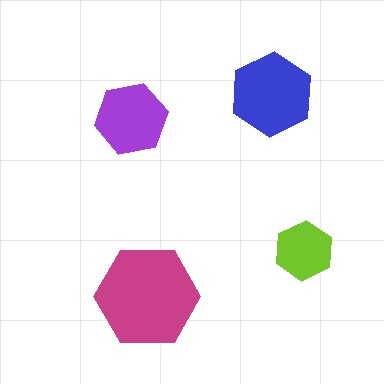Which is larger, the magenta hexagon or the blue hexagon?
The magenta one.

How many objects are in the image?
There are 4 objects in the image.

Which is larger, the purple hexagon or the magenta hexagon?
The magenta one.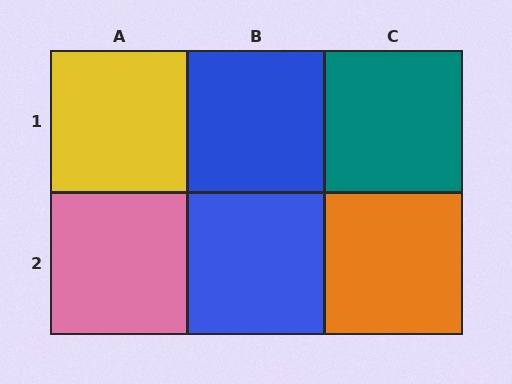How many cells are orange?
1 cell is orange.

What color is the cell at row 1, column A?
Yellow.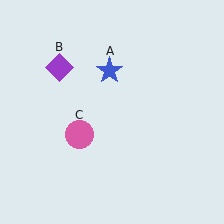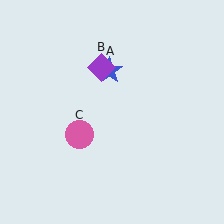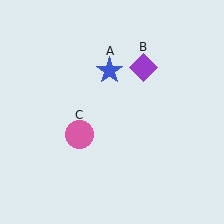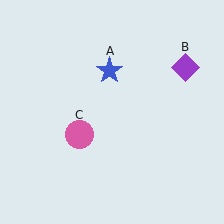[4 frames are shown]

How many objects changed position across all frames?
1 object changed position: purple diamond (object B).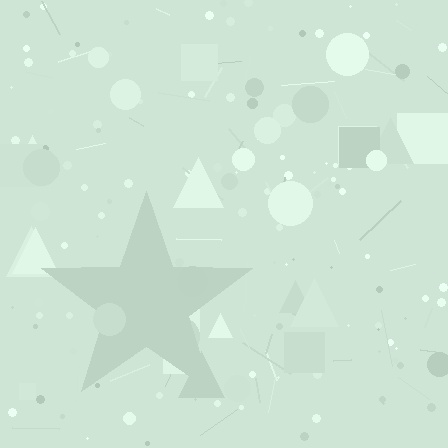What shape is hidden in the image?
A star is hidden in the image.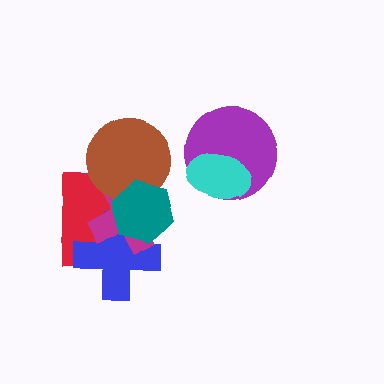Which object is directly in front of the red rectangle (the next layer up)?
The blue cross is directly in front of the red rectangle.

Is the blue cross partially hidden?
Yes, it is partially covered by another shape.